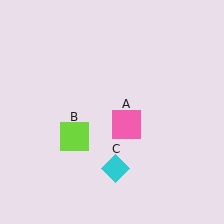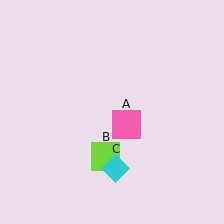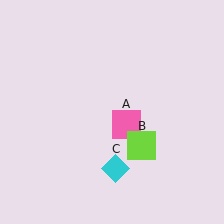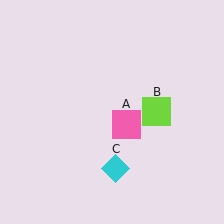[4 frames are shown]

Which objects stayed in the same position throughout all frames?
Pink square (object A) and cyan diamond (object C) remained stationary.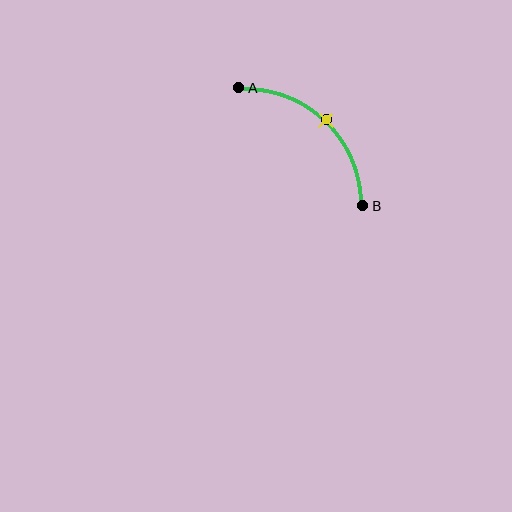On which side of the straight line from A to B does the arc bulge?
The arc bulges above and to the right of the straight line connecting A and B.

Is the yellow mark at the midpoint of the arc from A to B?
Yes. The yellow mark lies on the arc at equal arc-length from both A and B — it is the arc midpoint.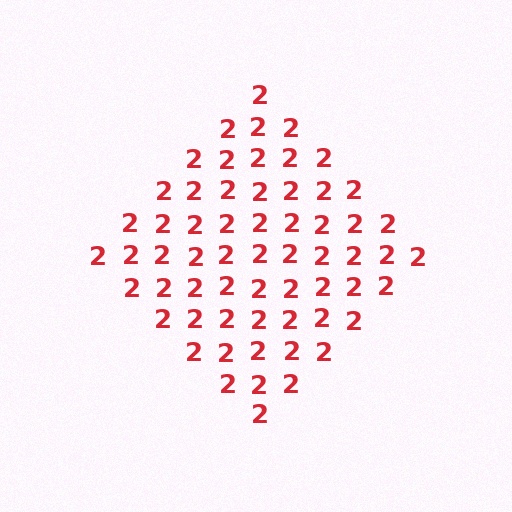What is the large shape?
The large shape is a diamond.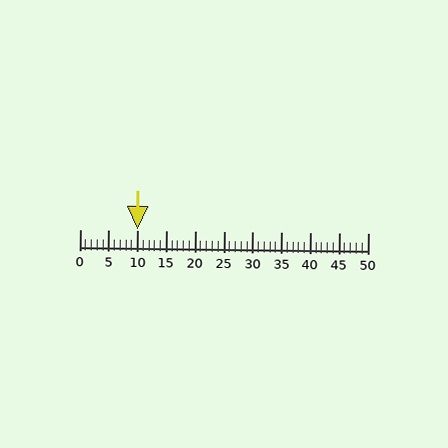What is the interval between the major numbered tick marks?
The major tick marks are spaced 5 units apart.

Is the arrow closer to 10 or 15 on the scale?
The arrow is closer to 10.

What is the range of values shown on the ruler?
The ruler shows values from 0 to 50.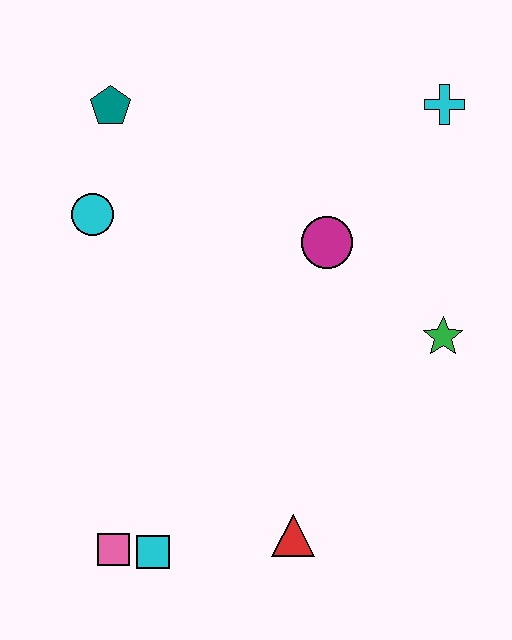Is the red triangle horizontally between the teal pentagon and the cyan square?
No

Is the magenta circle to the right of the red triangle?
Yes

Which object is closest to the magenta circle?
The green star is closest to the magenta circle.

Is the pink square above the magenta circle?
No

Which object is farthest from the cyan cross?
The pink square is farthest from the cyan cross.